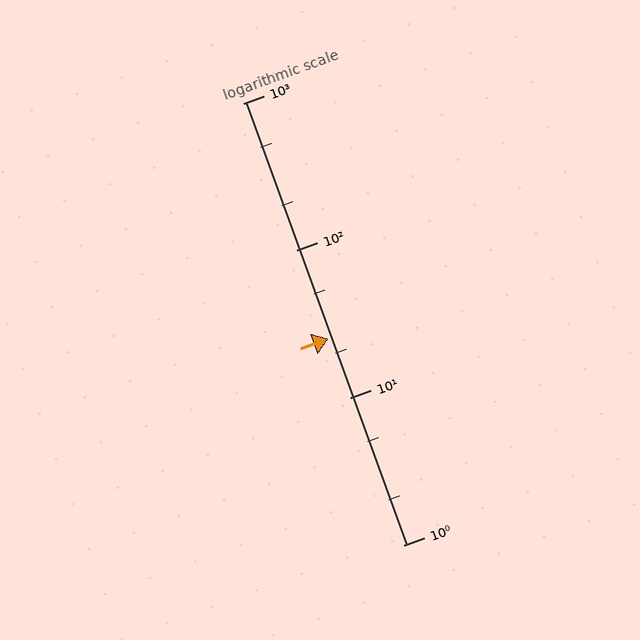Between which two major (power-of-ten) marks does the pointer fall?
The pointer is between 10 and 100.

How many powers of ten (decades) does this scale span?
The scale spans 3 decades, from 1 to 1000.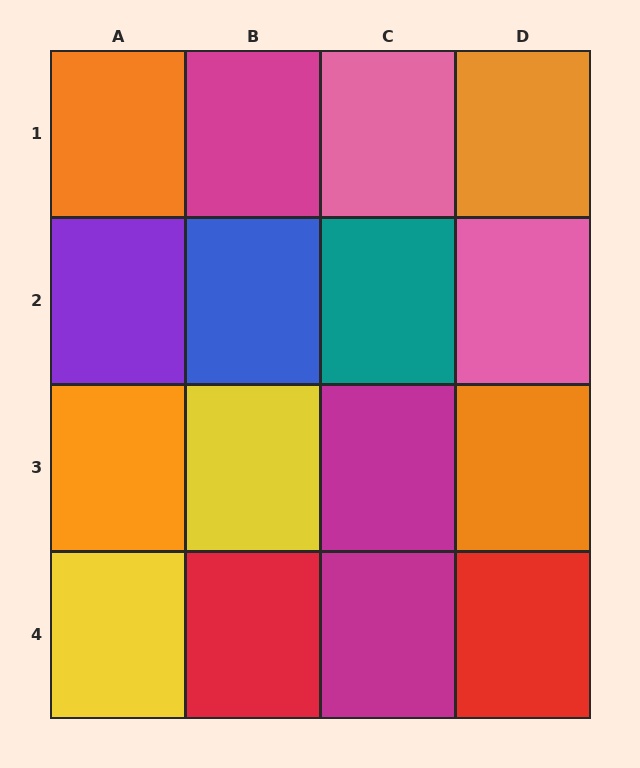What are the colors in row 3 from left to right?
Orange, yellow, magenta, orange.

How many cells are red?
2 cells are red.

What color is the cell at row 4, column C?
Magenta.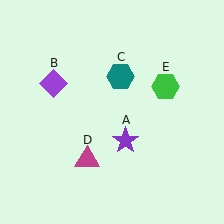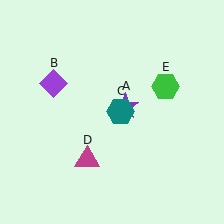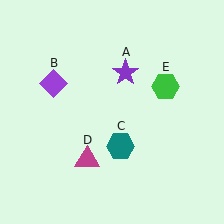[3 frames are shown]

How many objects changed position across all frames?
2 objects changed position: purple star (object A), teal hexagon (object C).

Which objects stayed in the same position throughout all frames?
Purple diamond (object B) and magenta triangle (object D) and green hexagon (object E) remained stationary.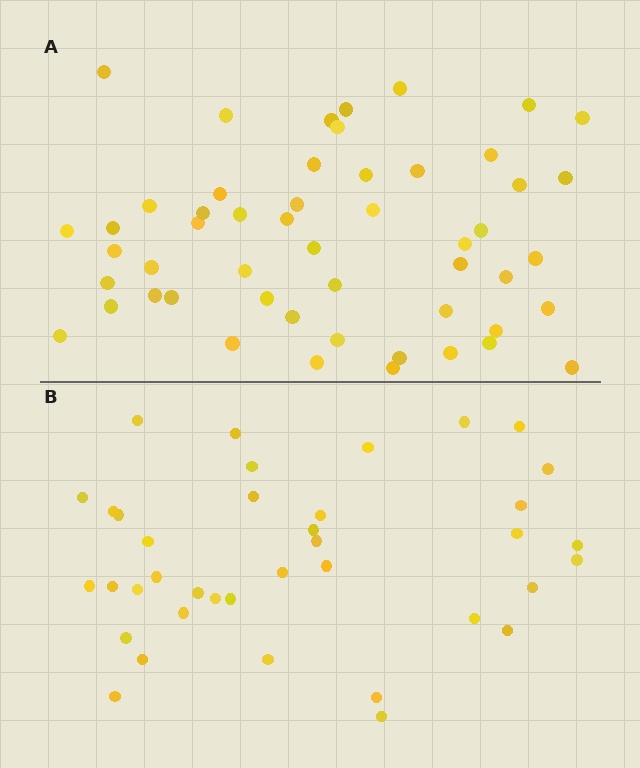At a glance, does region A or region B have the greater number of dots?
Region A (the top region) has more dots.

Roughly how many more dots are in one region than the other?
Region A has approximately 15 more dots than region B.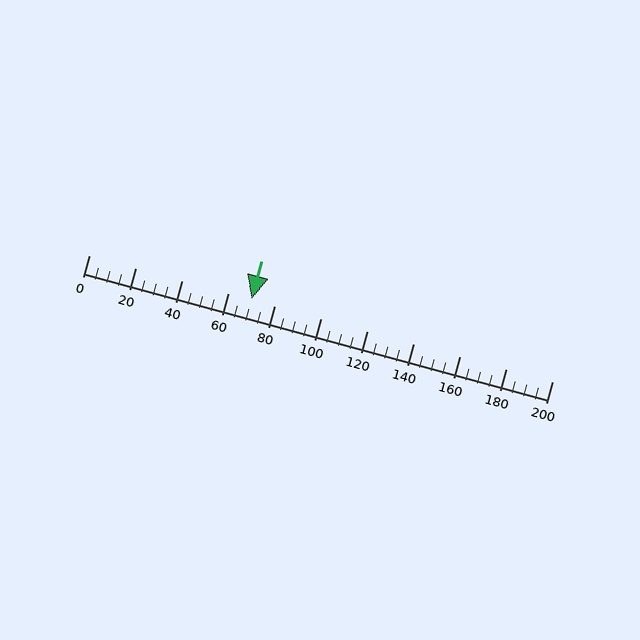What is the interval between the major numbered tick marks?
The major tick marks are spaced 20 units apart.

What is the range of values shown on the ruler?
The ruler shows values from 0 to 200.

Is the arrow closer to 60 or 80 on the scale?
The arrow is closer to 80.